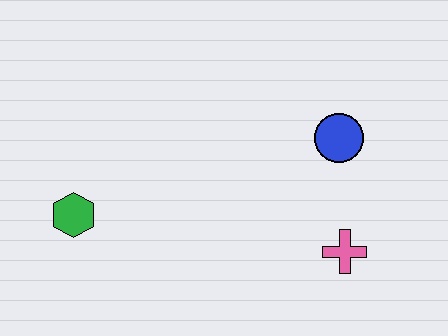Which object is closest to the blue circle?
The pink cross is closest to the blue circle.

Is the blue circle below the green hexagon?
No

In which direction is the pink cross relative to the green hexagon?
The pink cross is to the right of the green hexagon.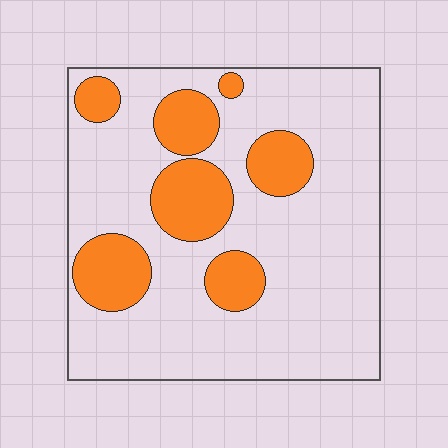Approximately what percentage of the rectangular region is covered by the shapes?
Approximately 25%.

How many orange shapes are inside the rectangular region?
7.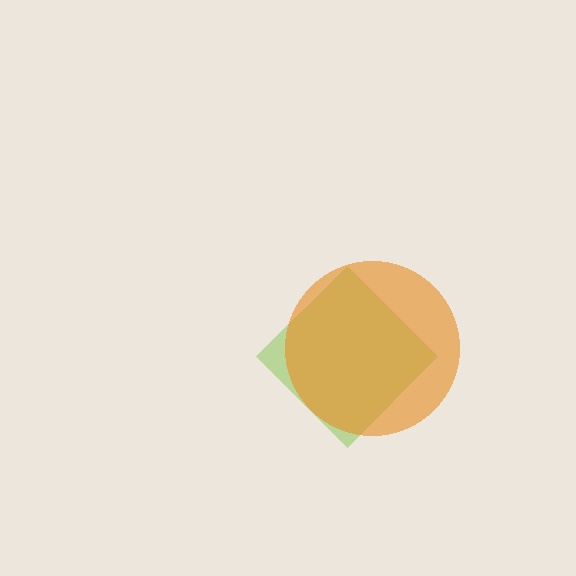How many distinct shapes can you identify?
There are 2 distinct shapes: a lime diamond, an orange circle.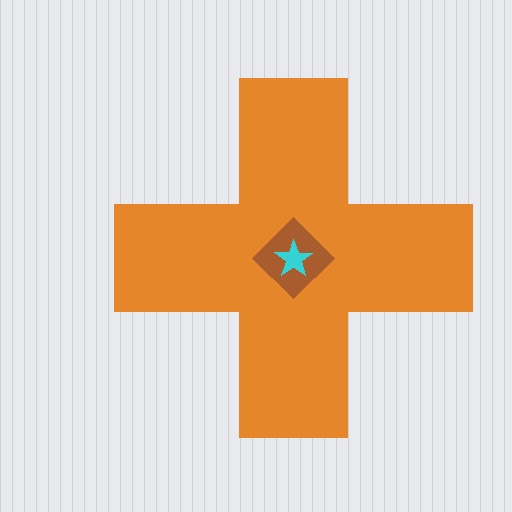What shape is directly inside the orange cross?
The brown diamond.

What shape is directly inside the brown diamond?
The cyan star.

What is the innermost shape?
The cyan star.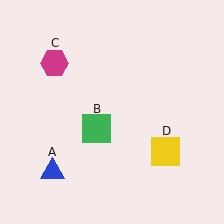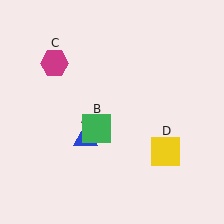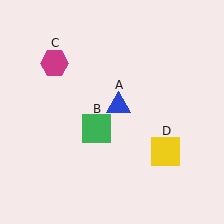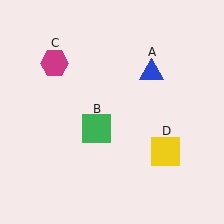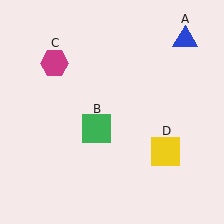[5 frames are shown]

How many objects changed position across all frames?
1 object changed position: blue triangle (object A).